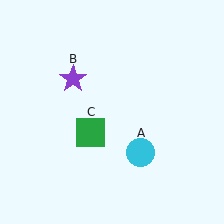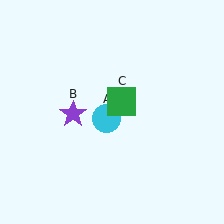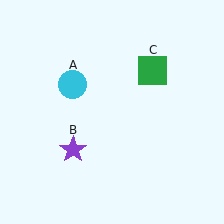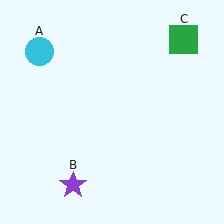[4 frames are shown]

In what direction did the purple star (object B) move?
The purple star (object B) moved down.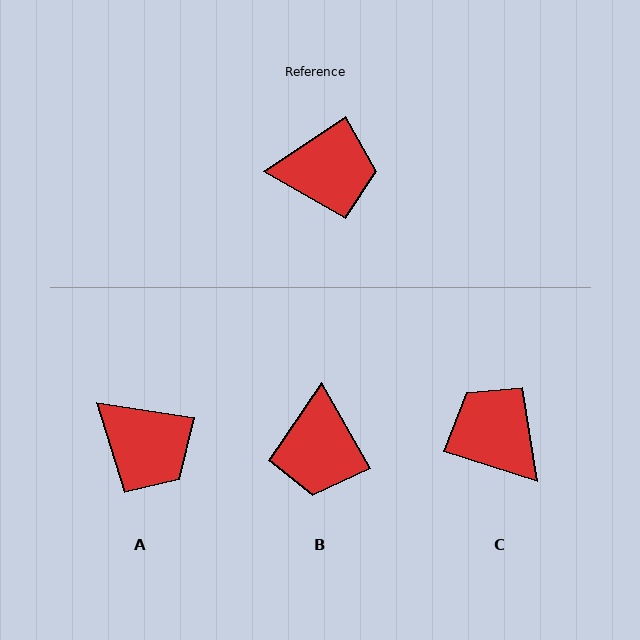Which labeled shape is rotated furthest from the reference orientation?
C, about 129 degrees away.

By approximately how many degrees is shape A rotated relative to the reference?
Approximately 43 degrees clockwise.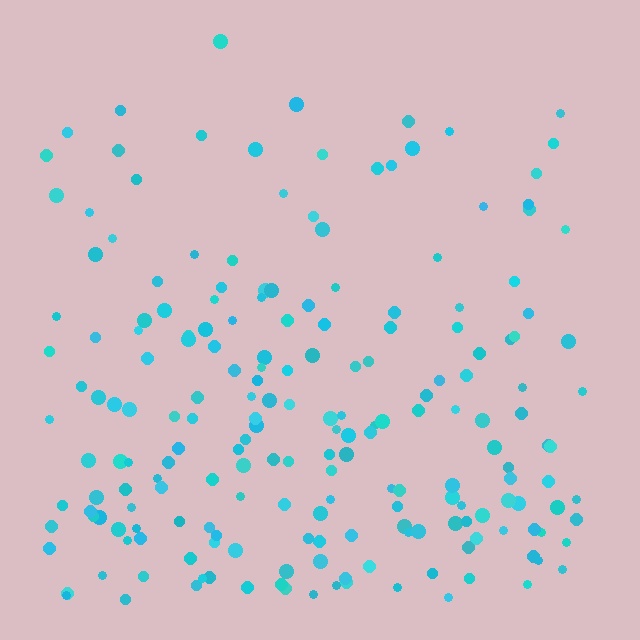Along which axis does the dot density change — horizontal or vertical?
Vertical.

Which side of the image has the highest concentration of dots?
The bottom.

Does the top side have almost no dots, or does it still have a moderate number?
Still a moderate number, just noticeably fewer than the bottom.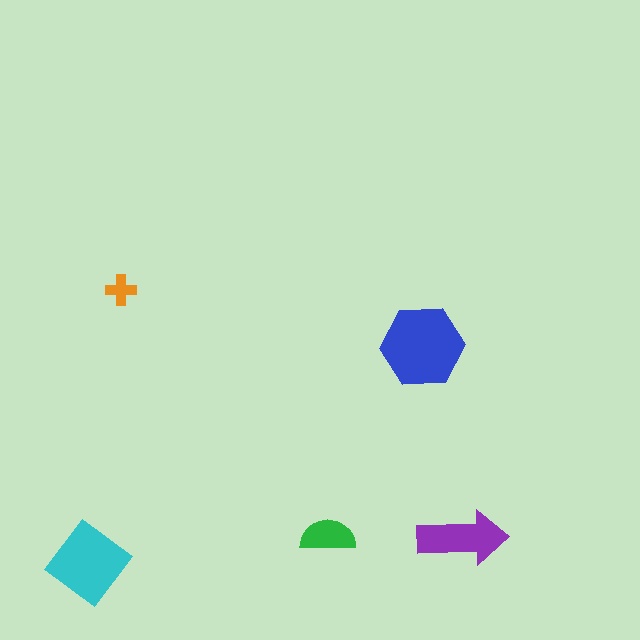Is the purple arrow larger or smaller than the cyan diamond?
Smaller.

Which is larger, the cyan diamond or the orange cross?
The cyan diamond.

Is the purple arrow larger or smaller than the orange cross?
Larger.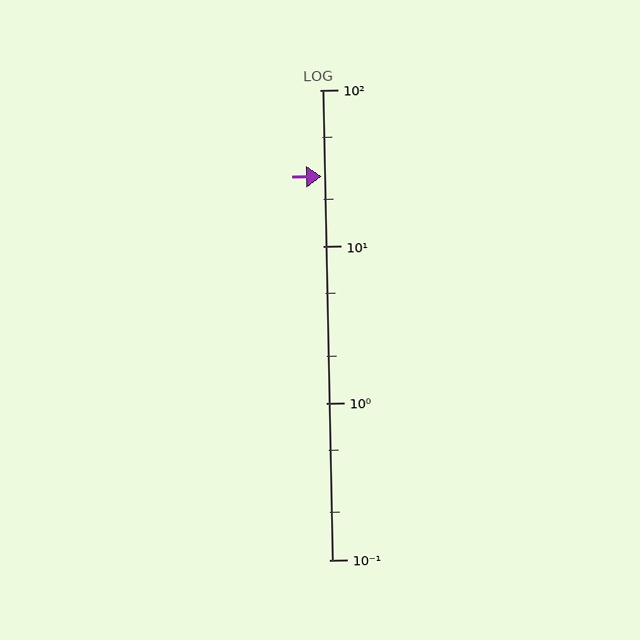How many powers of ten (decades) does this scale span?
The scale spans 3 decades, from 0.1 to 100.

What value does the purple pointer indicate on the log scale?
The pointer indicates approximately 28.